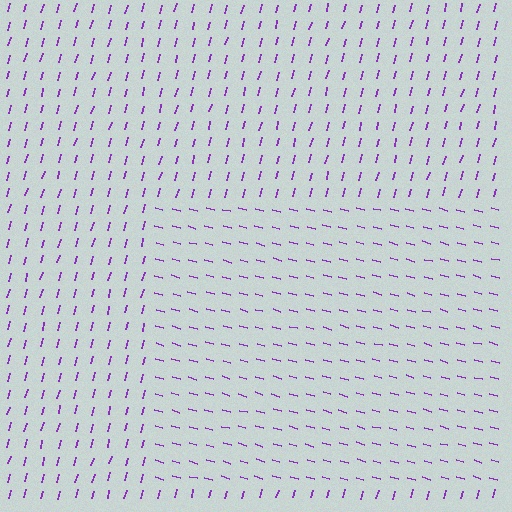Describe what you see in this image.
The image is filled with small purple line segments. A rectangle region in the image has lines oriented differently from the surrounding lines, creating a visible texture boundary.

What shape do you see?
I see a rectangle.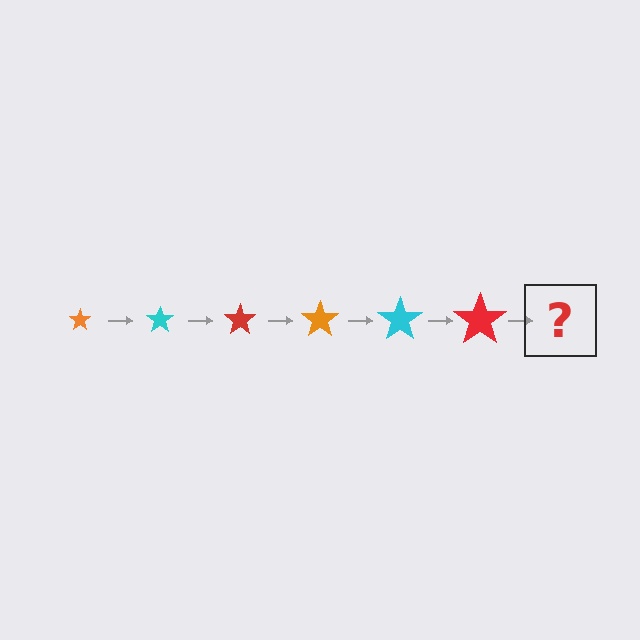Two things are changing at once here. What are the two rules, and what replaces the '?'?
The two rules are that the star grows larger each step and the color cycles through orange, cyan, and red. The '?' should be an orange star, larger than the previous one.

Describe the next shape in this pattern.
It should be an orange star, larger than the previous one.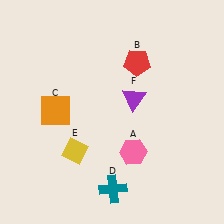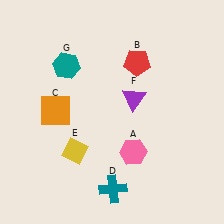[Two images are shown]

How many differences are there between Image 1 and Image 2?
There is 1 difference between the two images.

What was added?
A teal hexagon (G) was added in Image 2.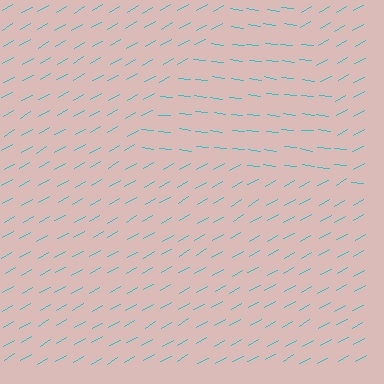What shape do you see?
I see a triangle.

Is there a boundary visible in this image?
Yes, there is a texture boundary formed by a change in line orientation.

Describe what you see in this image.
The image is filled with small cyan line segments. A triangle region in the image has lines oriented differently from the surrounding lines, creating a visible texture boundary.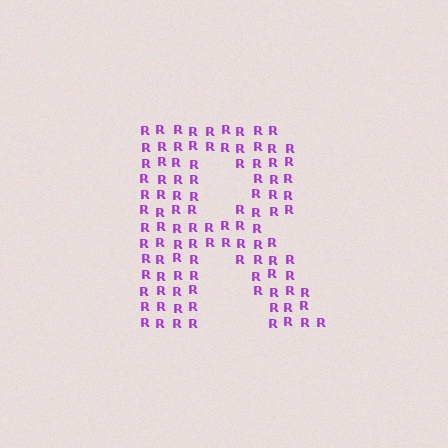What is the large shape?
The large shape is the letter R.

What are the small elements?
The small elements are letter R's.